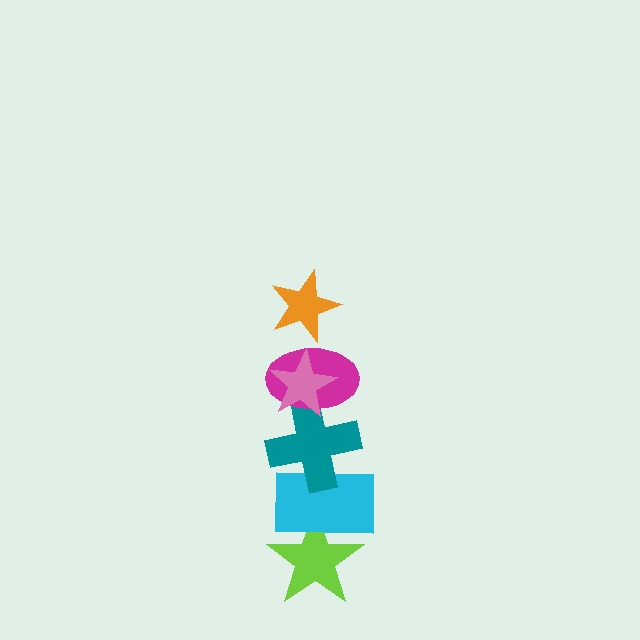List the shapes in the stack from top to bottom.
From top to bottom: the orange star, the pink star, the magenta ellipse, the teal cross, the cyan rectangle, the lime star.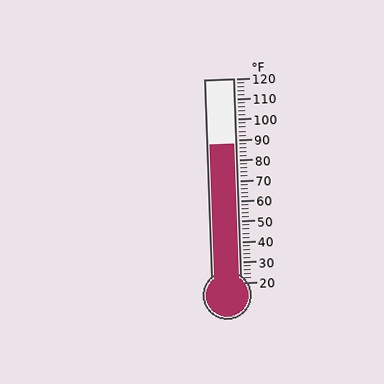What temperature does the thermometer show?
The thermometer shows approximately 88°F.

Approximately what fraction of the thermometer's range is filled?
The thermometer is filled to approximately 70% of its range.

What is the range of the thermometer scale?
The thermometer scale ranges from 20°F to 120°F.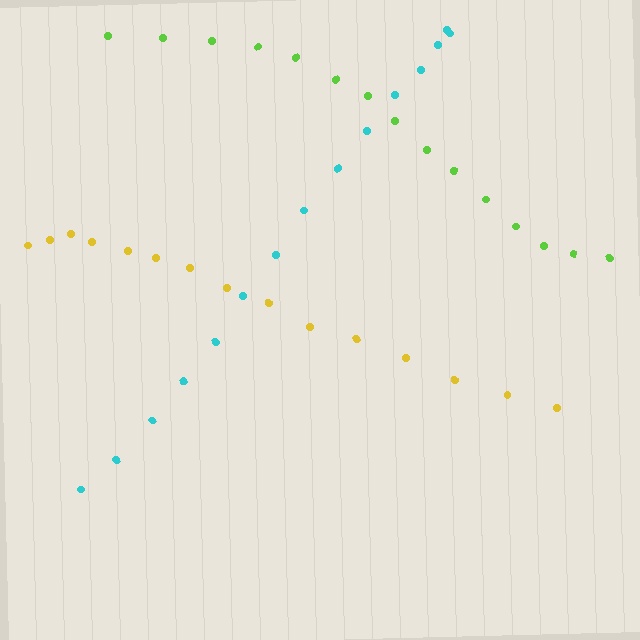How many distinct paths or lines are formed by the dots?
There are 3 distinct paths.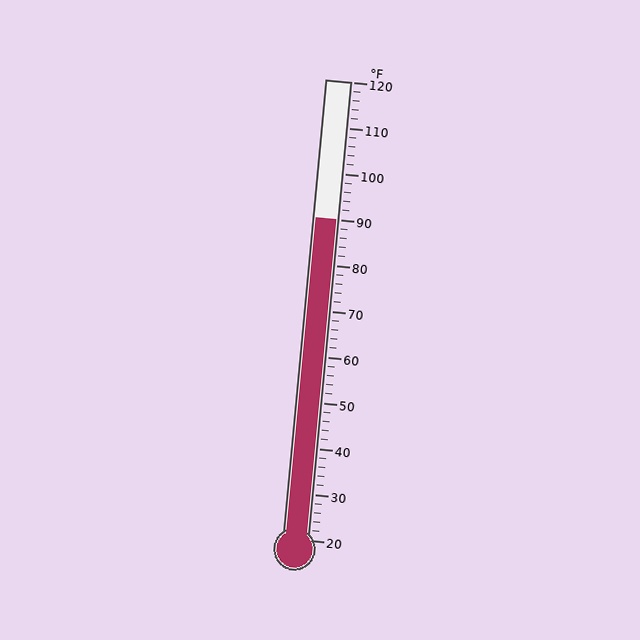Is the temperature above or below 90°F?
The temperature is at 90°F.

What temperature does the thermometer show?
The thermometer shows approximately 90°F.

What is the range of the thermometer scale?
The thermometer scale ranges from 20°F to 120°F.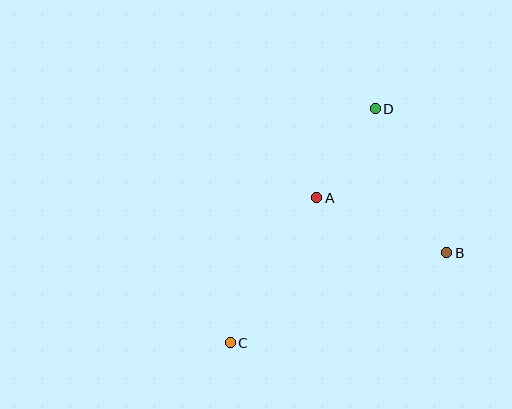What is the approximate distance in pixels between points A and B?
The distance between A and B is approximately 141 pixels.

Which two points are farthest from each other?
Points C and D are farthest from each other.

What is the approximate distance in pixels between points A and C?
The distance between A and C is approximately 169 pixels.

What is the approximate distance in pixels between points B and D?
The distance between B and D is approximately 161 pixels.